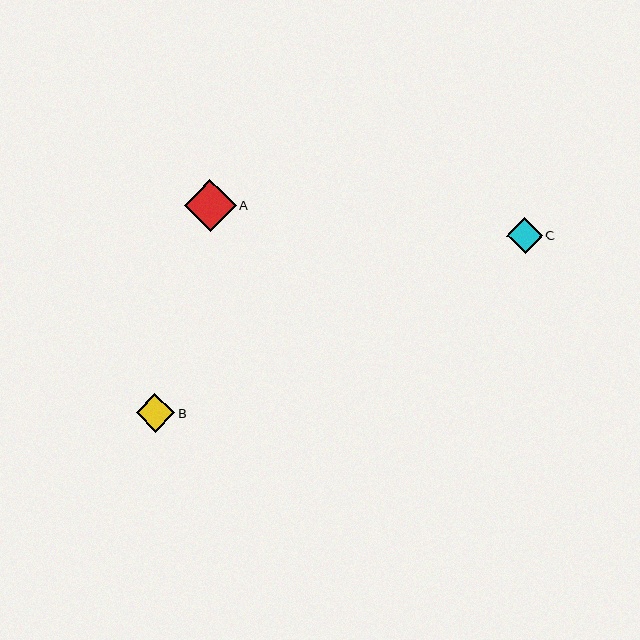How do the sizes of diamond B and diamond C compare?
Diamond B and diamond C are approximately the same size.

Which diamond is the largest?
Diamond A is the largest with a size of approximately 52 pixels.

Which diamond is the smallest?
Diamond C is the smallest with a size of approximately 36 pixels.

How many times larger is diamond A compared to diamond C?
Diamond A is approximately 1.4 times the size of diamond C.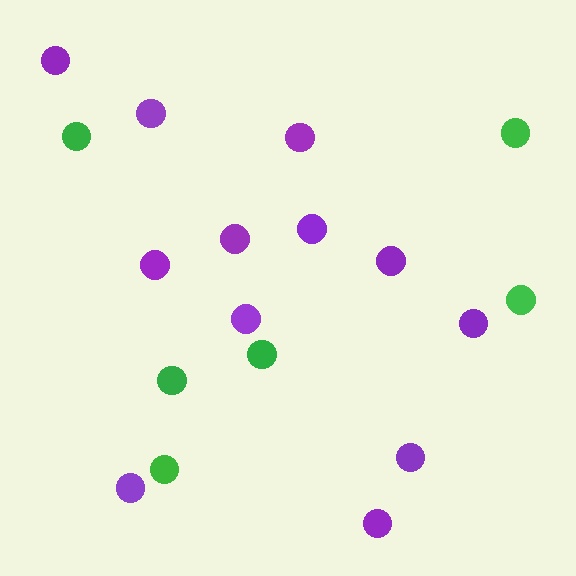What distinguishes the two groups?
There are 2 groups: one group of purple circles (12) and one group of green circles (6).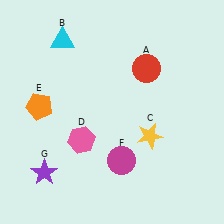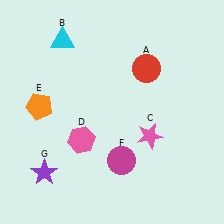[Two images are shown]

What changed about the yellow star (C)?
In Image 1, C is yellow. In Image 2, it changed to pink.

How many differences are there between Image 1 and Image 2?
There is 1 difference between the two images.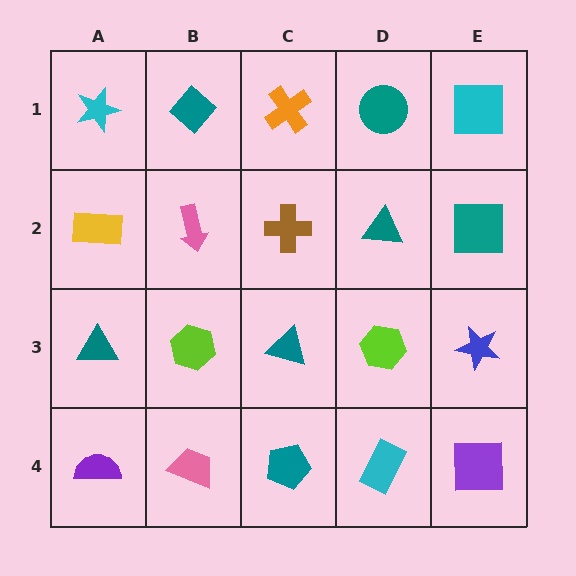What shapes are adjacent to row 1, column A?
A yellow rectangle (row 2, column A), a teal diamond (row 1, column B).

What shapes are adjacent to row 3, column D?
A teal triangle (row 2, column D), a cyan rectangle (row 4, column D), a teal triangle (row 3, column C), a blue star (row 3, column E).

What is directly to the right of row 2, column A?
A pink arrow.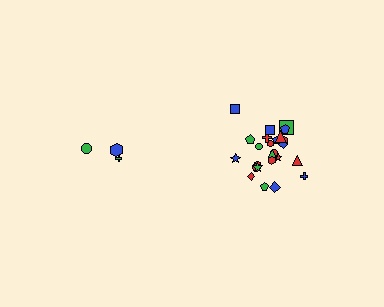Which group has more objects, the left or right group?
The right group.